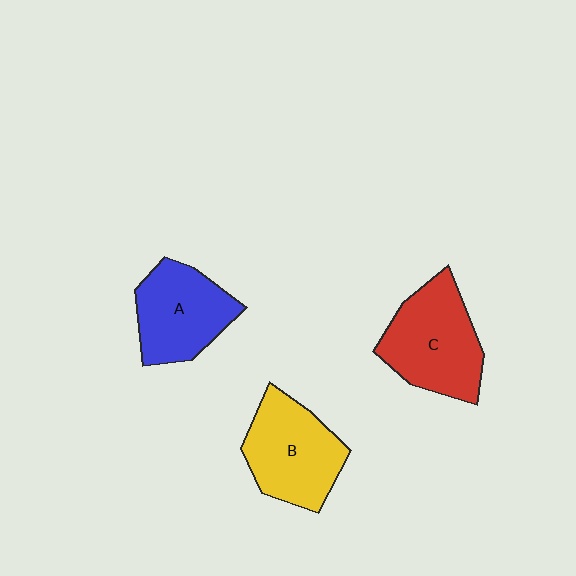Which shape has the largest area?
Shape C (red).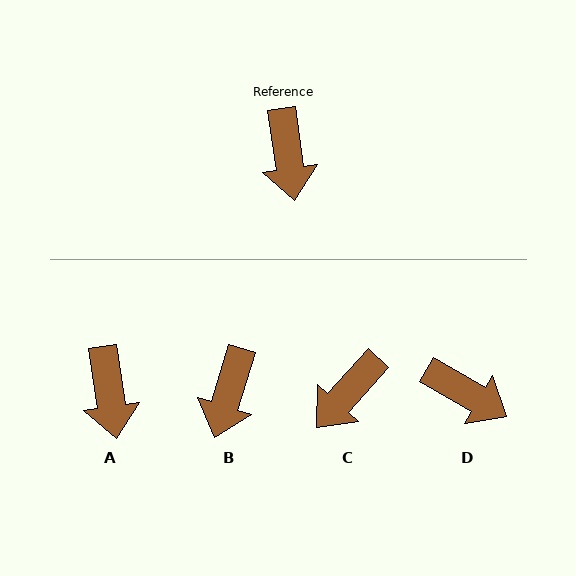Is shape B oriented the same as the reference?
No, it is off by about 25 degrees.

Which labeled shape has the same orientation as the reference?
A.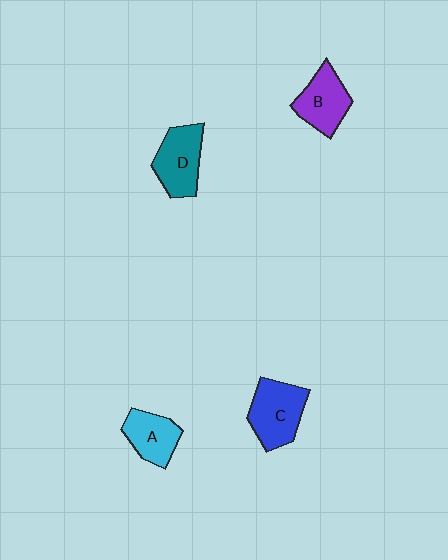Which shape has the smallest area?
Shape A (cyan).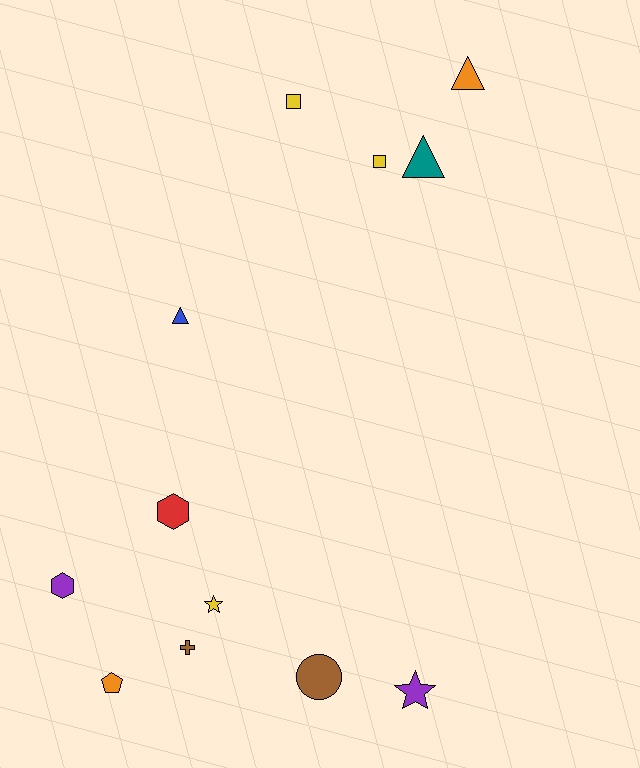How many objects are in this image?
There are 12 objects.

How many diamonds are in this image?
There are no diamonds.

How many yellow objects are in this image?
There are 3 yellow objects.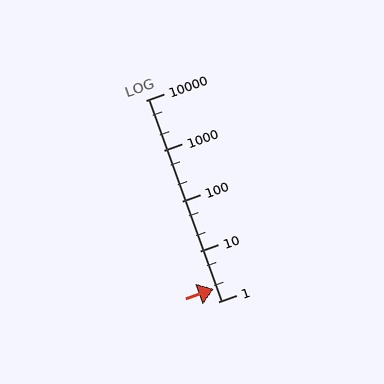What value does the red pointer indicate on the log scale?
The pointer indicates approximately 1.8.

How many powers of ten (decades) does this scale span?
The scale spans 4 decades, from 1 to 10000.